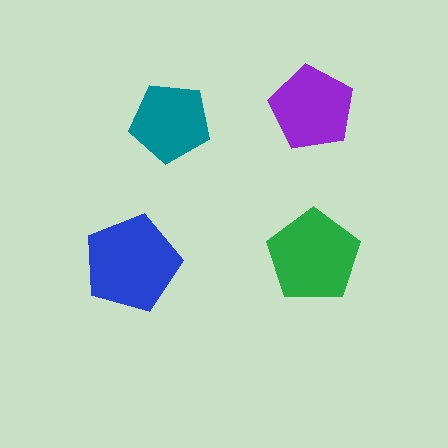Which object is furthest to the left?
The blue pentagon is leftmost.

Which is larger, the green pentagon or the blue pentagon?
The blue one.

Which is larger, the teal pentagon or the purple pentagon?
The purple one.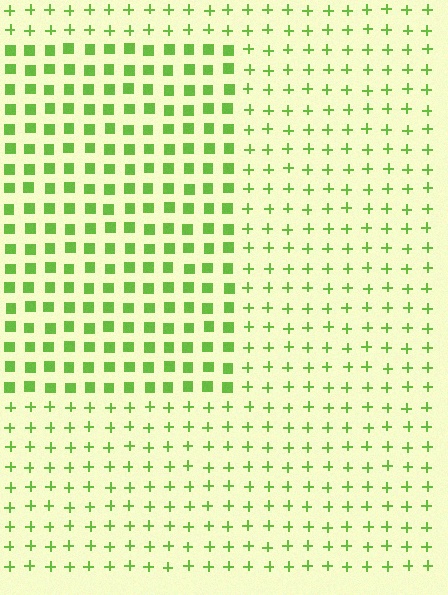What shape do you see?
I see a rectangle.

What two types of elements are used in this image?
The image uses squares inside the rectangle region and plus signs outside it.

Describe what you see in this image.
The image is filled with small lime elements arranged in a uniform grid. A rectangle-shaped region contains squares, while the surrounding area contains plus signs. The boundary is defined purely by the change in element shape.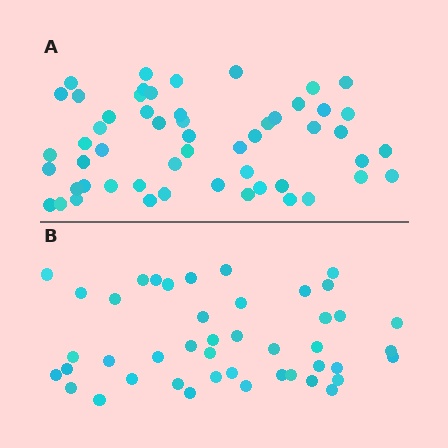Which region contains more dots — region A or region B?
Region A (the top region) has more dots.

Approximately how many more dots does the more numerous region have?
Region A has roughly 10 or so more dots than region B.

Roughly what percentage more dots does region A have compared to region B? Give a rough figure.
About 25% more.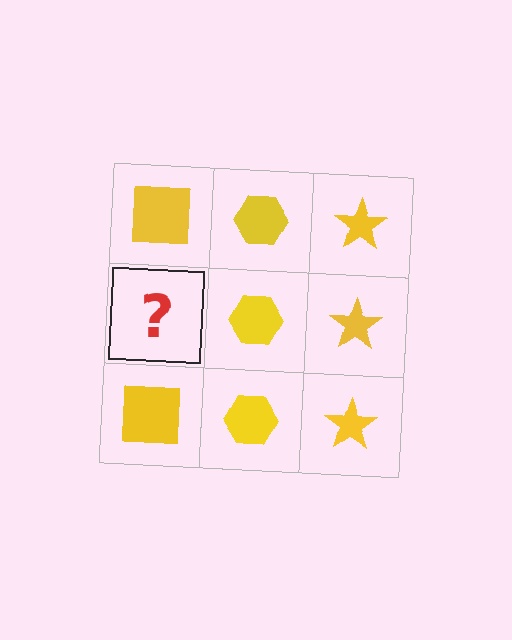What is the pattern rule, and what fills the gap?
The rule is that each column has a consistent shape. The gap should be filled with a yellow square.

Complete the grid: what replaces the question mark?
The question mark should be replaced with a yellow square.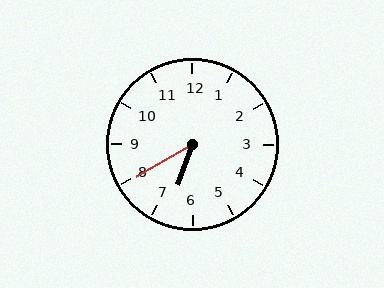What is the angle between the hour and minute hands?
Approximately 40 degrees.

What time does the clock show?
6:40.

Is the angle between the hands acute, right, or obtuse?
It is acute.